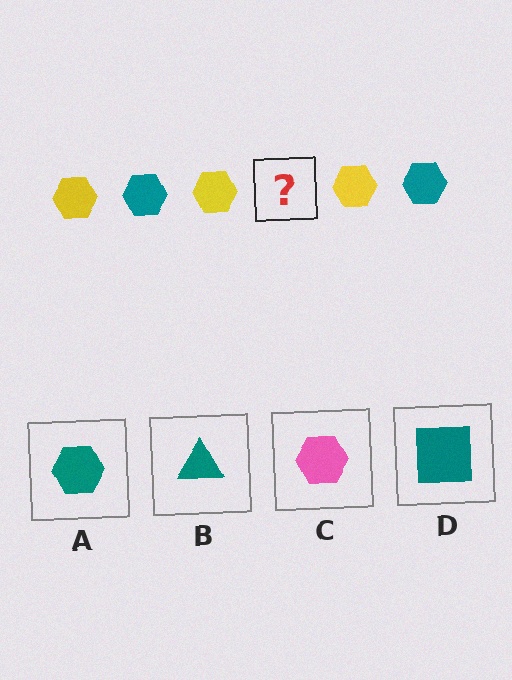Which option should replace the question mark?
Option A.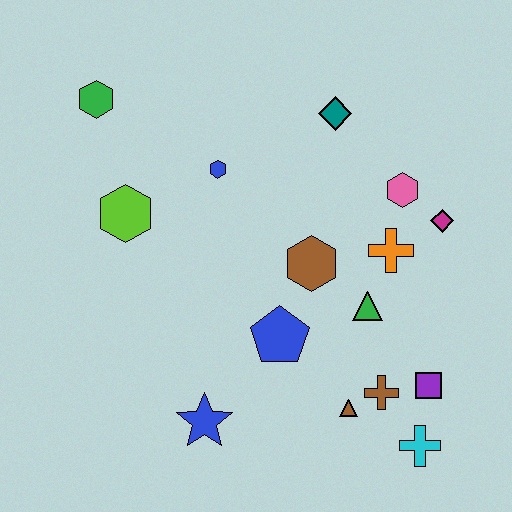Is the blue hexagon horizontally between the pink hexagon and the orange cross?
No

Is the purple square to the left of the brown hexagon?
No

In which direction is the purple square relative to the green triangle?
The purple square is below the green triangle.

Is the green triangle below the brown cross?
No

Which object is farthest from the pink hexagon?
The green hexagon is farthest from the pink hexagon.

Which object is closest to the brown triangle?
The brown cross is closest to the brown triangle.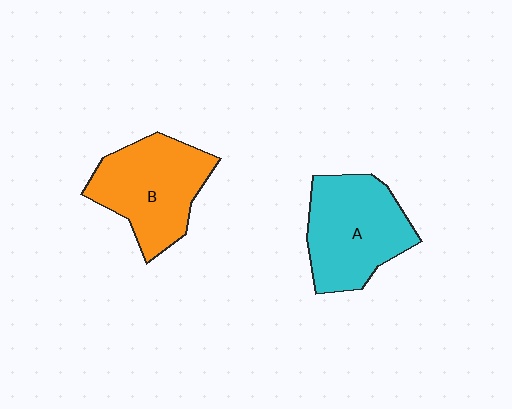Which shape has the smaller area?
Shape B (orange).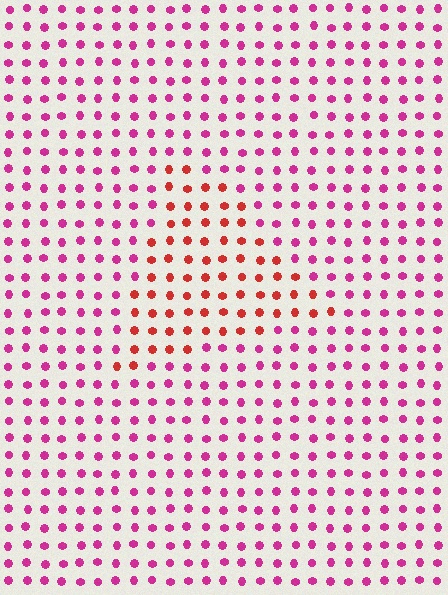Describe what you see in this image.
The image is filled with small magenta elements in a uniform arrangement. A triangle-shaped region is visible where the elements are tinted to a slightly different hue, forming a subtle color boundary.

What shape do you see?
I see a triangle.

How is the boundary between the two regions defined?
The boundary is defined purely by a slight shift in hue (about 40 degrees). Spacing, size, and orientation are identical on both sides.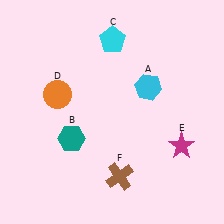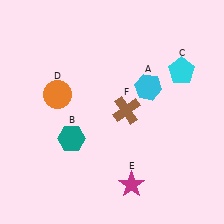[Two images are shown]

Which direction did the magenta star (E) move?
The magenta star (E) moved left.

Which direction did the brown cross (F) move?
The brown cross (F) moved up.